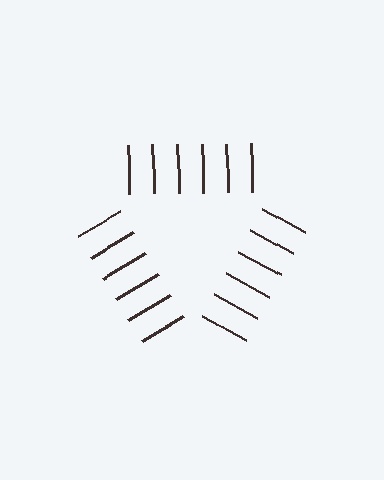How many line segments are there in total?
18 — 6 along each of the 3 edges.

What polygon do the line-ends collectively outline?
An illusory triangle — the line segments terminate on its edges but no continuous stroke is drawn.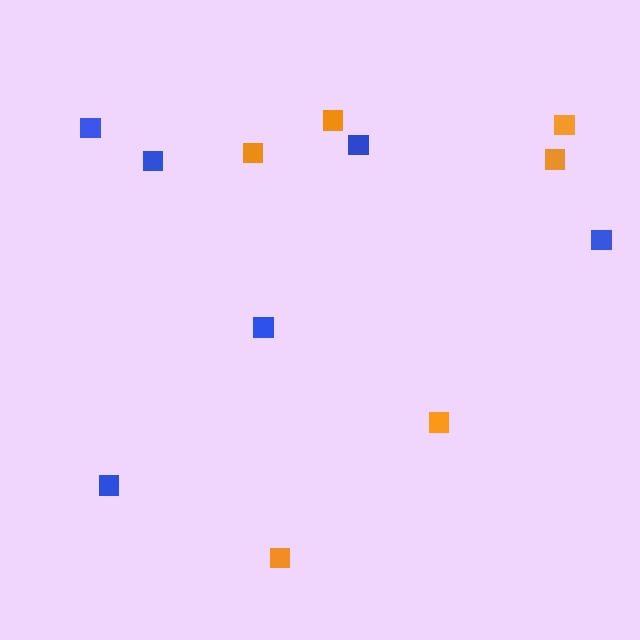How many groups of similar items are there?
There are 2 groups: one group of blue squares (6) and one group of orange squares (6).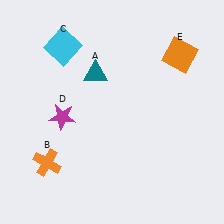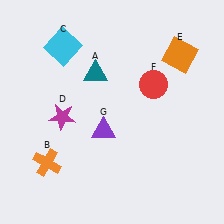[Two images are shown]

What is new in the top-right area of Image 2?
A red circle (F) was added in the top-right area of Image 2.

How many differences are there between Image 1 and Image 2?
There are 2 differences between the two images.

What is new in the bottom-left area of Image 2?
A purple triangle (G) was added in the bottom-left area of Image 2.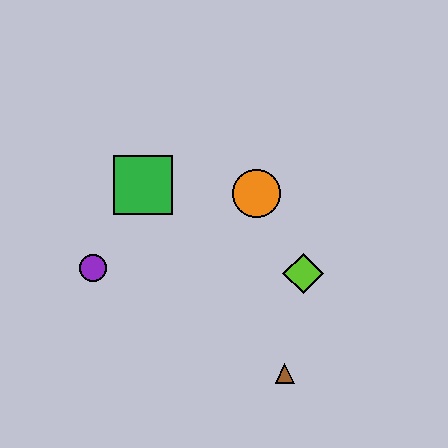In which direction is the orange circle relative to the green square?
The orange circle is to the right of the green square.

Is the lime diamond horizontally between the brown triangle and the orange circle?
No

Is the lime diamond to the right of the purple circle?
Yes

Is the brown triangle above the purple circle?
No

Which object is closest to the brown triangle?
The lime diamond is closest to the brown triangle.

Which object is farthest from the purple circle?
The brown triangle is farthest from the purple circle.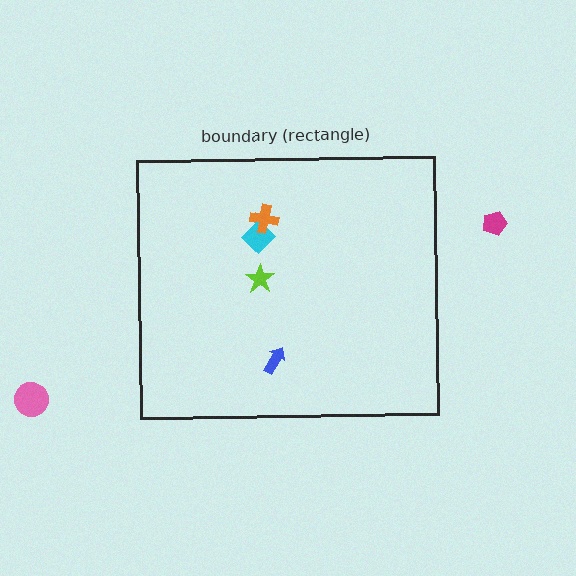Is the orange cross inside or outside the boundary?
Inside.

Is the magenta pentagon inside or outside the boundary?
Outside.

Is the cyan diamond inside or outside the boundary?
Inside.